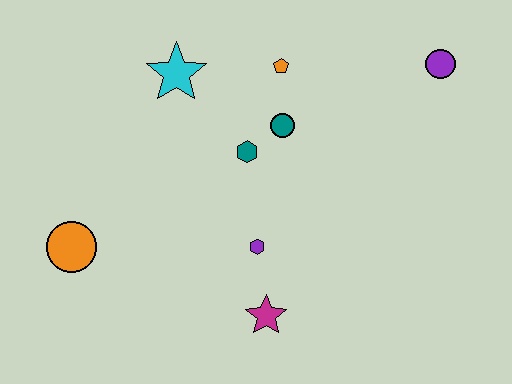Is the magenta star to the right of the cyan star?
Yes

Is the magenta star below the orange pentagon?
Yes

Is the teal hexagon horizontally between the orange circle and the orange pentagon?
Yes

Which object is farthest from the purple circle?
The orange circle is farthest from the purple circle.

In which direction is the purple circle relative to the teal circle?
The purple circle is to the right of the teal circle.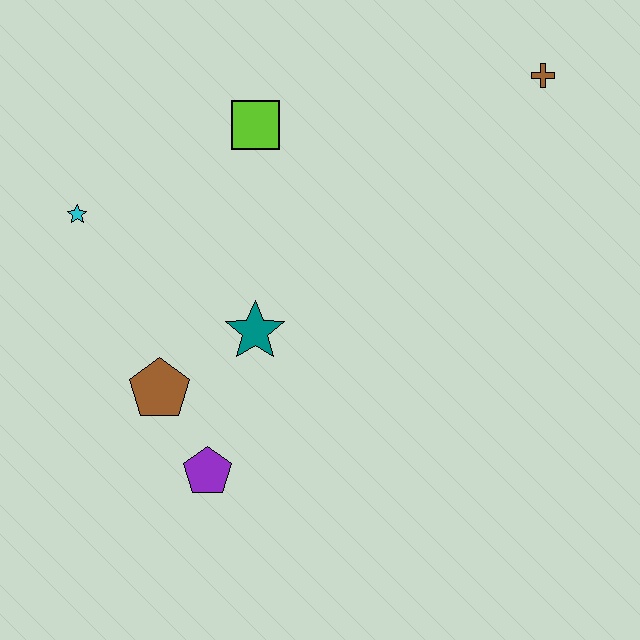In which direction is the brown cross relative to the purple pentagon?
The brown cross is above the purple pentagon.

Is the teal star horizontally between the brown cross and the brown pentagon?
Yes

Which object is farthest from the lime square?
The purple pentagon is farthest from the lime square.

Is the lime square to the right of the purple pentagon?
Yes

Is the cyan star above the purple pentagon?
Yes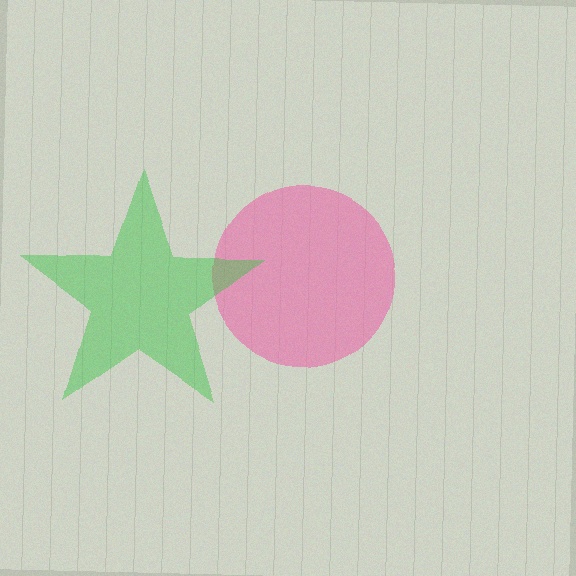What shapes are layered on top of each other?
The layered shapes are: a pink circle, a green star.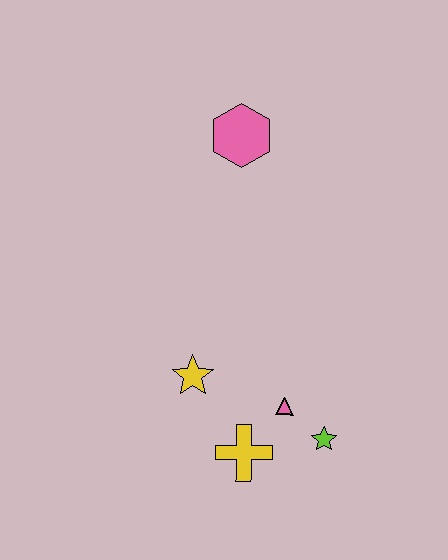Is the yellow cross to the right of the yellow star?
Yes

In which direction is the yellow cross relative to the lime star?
The yellow cross is to the left of the lime star.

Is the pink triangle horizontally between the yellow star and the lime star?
Yes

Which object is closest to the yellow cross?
The pink triangle is closest to the yellow cross.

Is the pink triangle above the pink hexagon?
No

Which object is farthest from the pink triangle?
The pink hexagon is farthest from the pink triangle.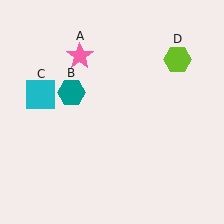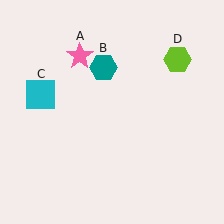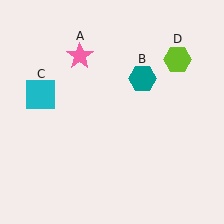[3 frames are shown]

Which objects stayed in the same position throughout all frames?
Pink star (object A) and cyan square (object C) and lime hexagon (object D) remained stationary.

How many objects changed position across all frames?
1 object changed position: teal hexagon (object B).